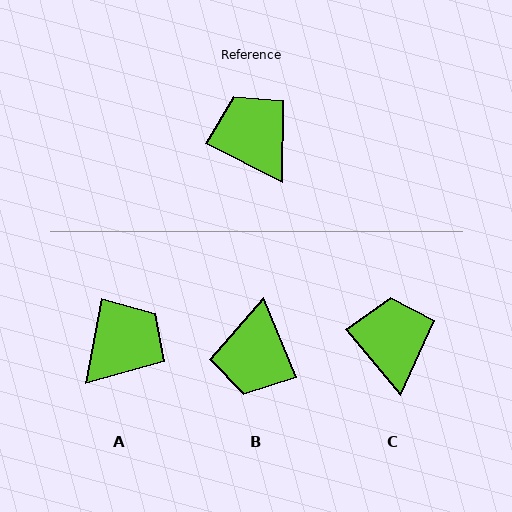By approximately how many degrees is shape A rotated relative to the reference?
Approximately 74 degrees clockwise.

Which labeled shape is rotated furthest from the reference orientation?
B, about 139 degrees away.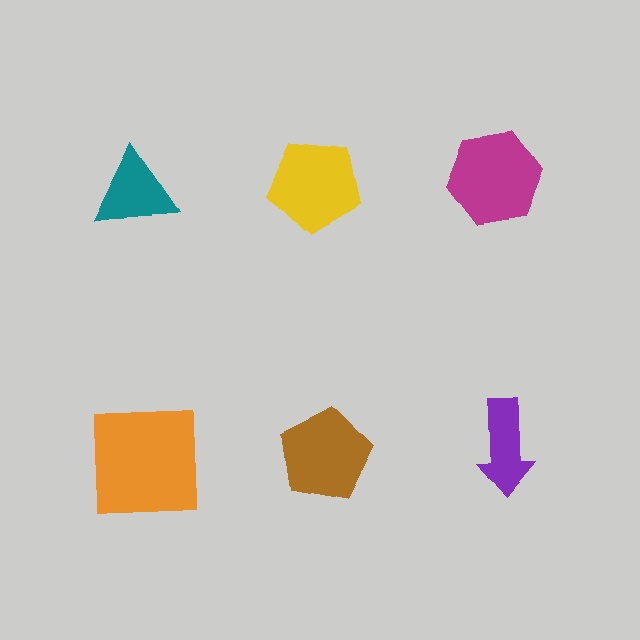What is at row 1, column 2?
A yellow pentagon.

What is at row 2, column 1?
An orange square.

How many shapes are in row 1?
3 shapes.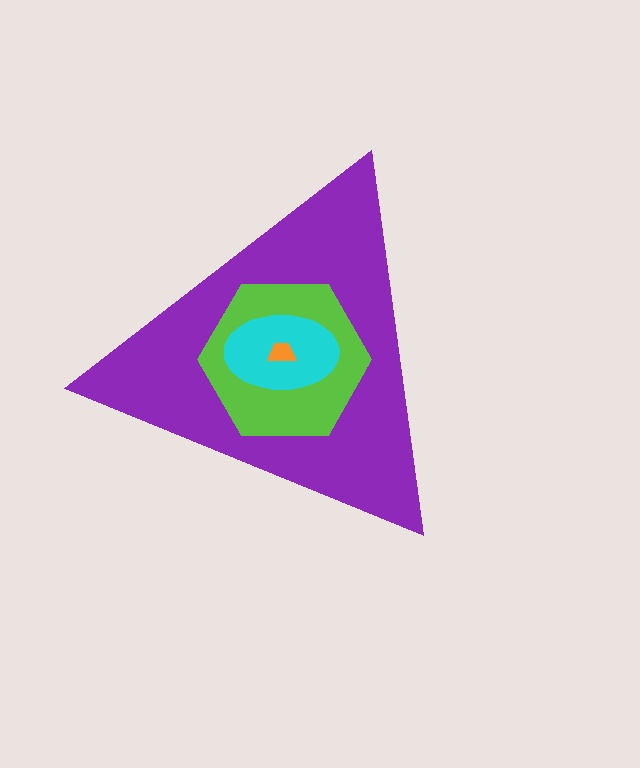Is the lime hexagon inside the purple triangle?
Yes.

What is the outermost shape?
The purple triangle.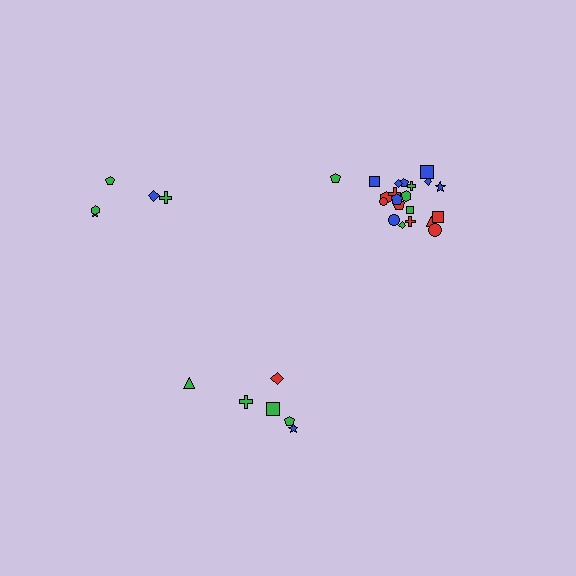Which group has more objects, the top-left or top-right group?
The top-right group.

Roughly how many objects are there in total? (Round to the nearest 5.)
Roughly 35 objects in total.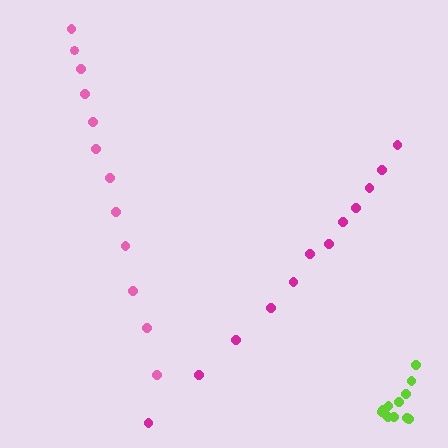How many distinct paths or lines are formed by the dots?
There are 3 distinct paths.